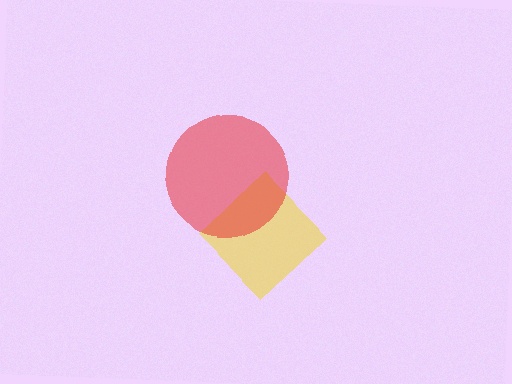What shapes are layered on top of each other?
The layered shapes are: a yellow diamond, a red circle.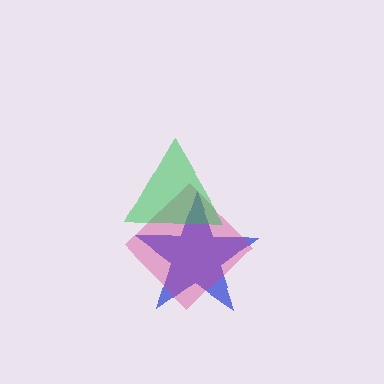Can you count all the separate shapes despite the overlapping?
Yes, there are 3 separate shapes.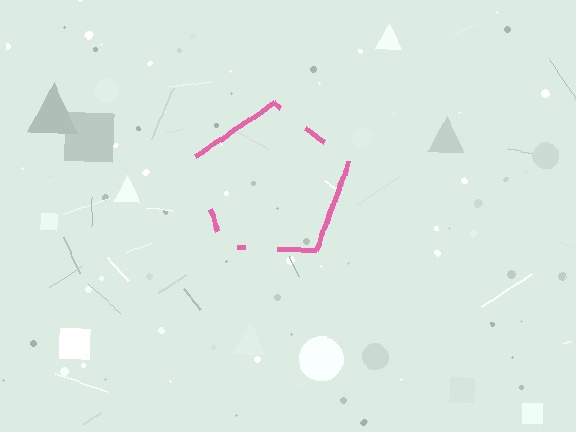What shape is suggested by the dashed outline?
The dashed outline suggests a pentagon.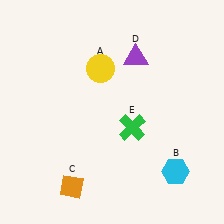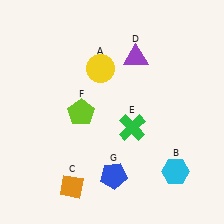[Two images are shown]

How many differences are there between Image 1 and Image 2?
There are 2 differences between the two images.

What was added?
A lime pentagon (F), a blue pentagon (G) were added in Image 2.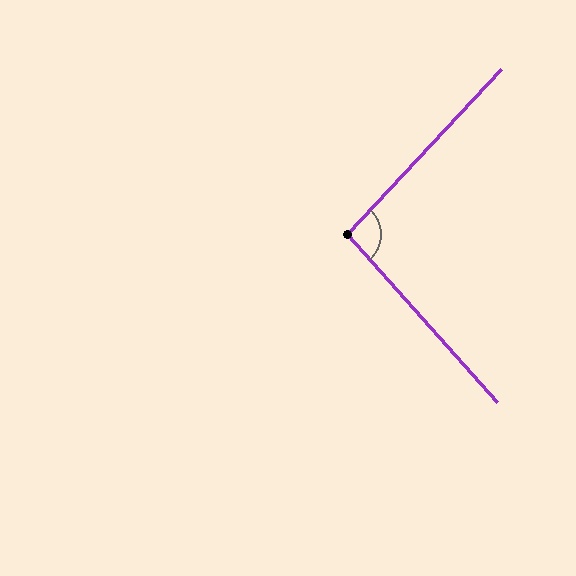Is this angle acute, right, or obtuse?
It is obtuse.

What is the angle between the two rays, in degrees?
Approximately 95 degrees.